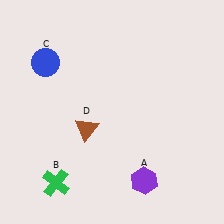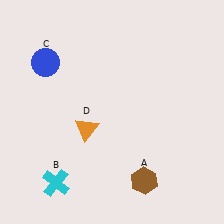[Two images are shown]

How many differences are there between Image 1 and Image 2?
There are 3 differences between the two images.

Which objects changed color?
A changed from purple to brown. B changed from green to cyan. D changed from brown to orange.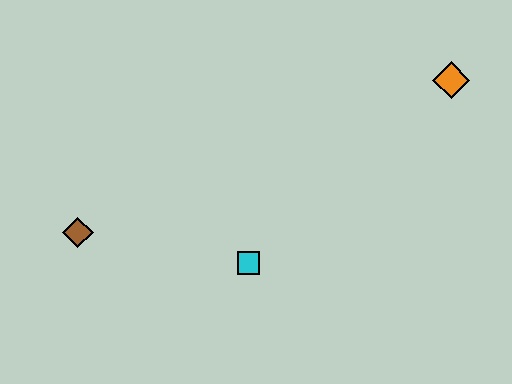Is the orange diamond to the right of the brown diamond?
Yes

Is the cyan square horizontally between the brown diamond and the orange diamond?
Yes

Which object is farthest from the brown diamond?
The orange diamond is farthest from the brown diamond.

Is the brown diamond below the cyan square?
No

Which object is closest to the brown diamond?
The cyan square is closest to the brown diamond.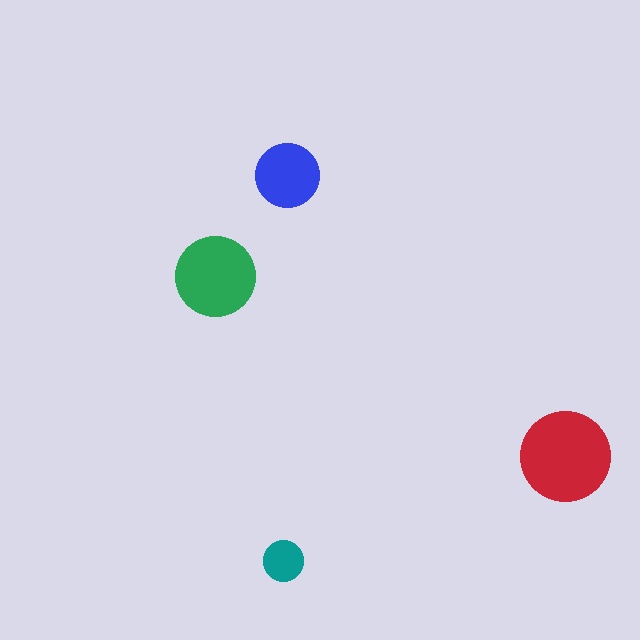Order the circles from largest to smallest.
the red one, the green one, the blue one, the teal one.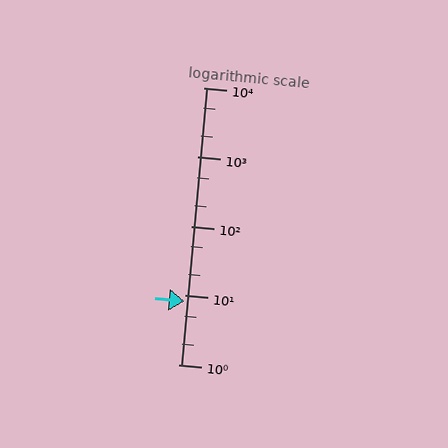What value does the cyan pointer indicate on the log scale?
The pointer indicates approximately 8.3.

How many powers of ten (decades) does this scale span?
The scale spans 4 decades, from 1 to 10000.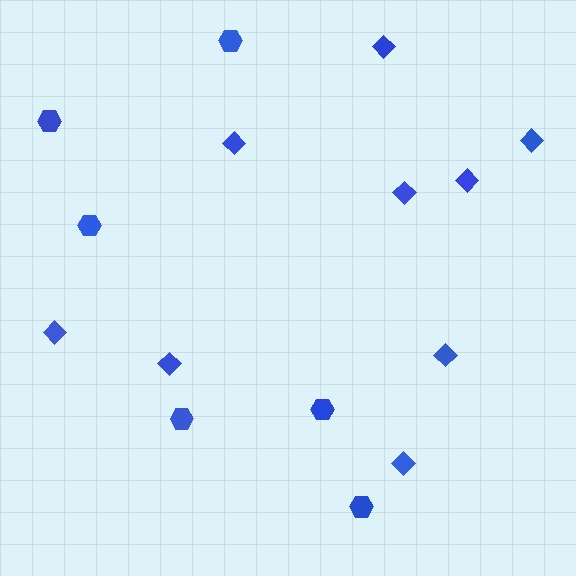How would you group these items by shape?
There are 2 groups: one group of diamonds (9) and one group of hexagons (6).